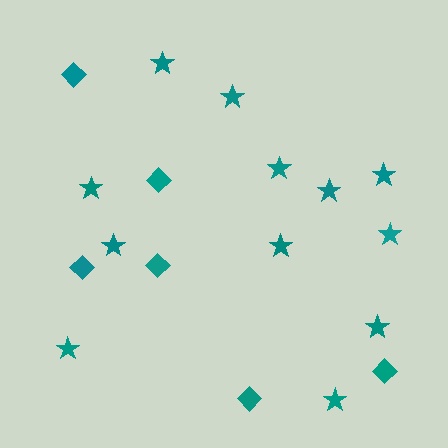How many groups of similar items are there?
There are 2 groups: one group of diamonds (6) and one group of stars (12).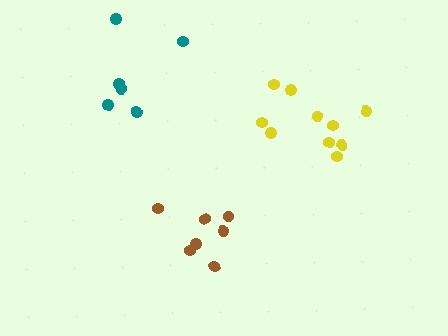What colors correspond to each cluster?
The clusters are colored: brown, teal, yellow.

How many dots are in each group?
Group 1: 7 dots, Group 2: 6 dots, Group 3: 10 dots (23 total).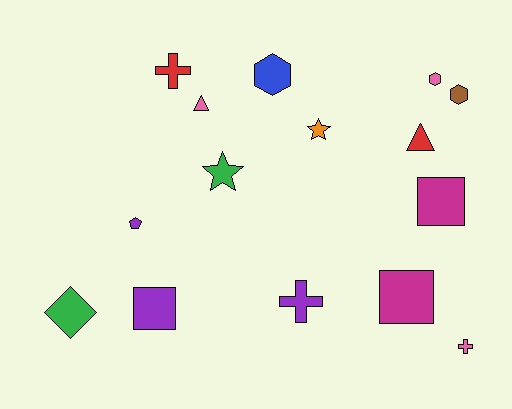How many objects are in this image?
There are 15 objects.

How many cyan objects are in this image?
There are no cyan objects.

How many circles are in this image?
There are no circles.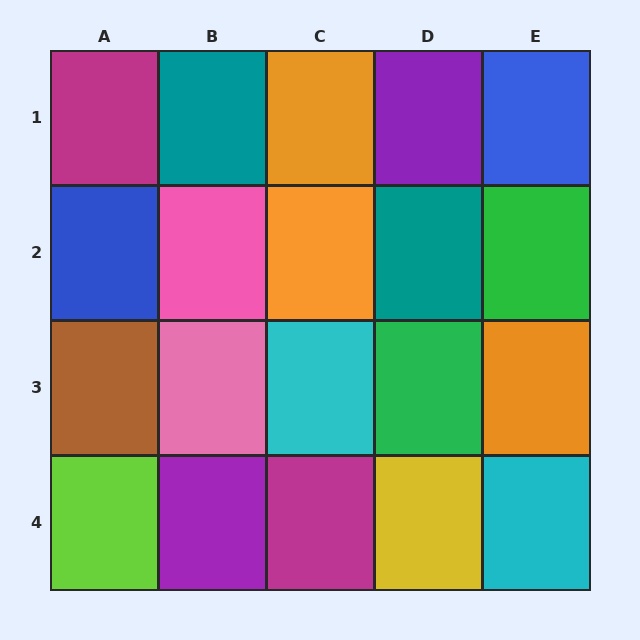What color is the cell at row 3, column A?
Brown.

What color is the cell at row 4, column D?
Yellow.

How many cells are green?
2 cells are green.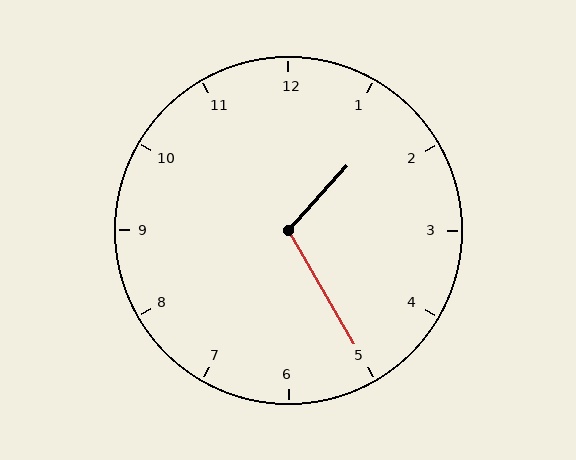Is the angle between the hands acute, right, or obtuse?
It is obtuse.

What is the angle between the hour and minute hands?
Approximately 108 degrees.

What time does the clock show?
1:25.